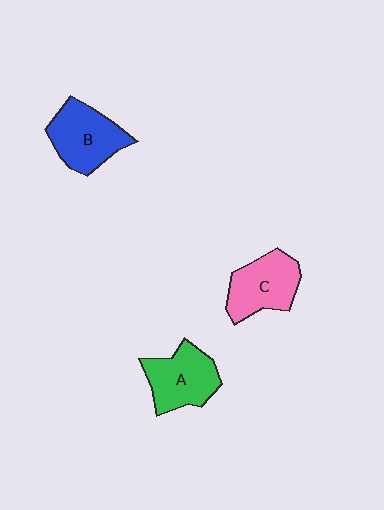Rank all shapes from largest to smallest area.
From largest to smallest: B (blue), A (green), C (pink).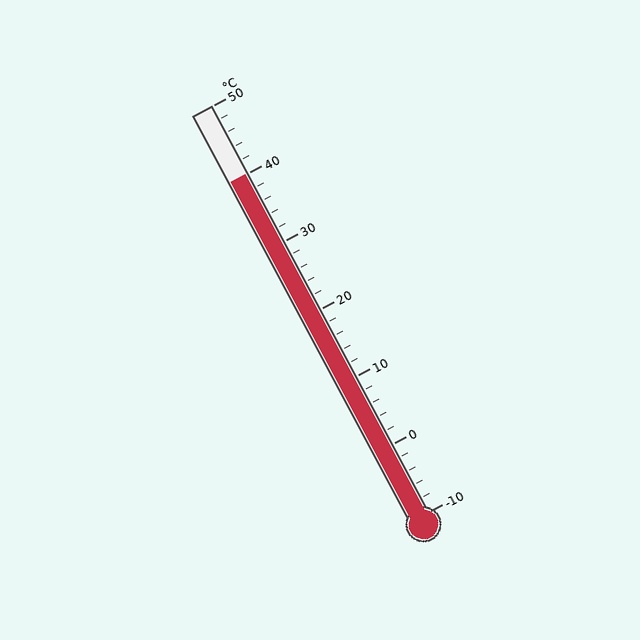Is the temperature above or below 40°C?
The temperature is at 40°C.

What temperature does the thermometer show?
The thermometer shows approximately 40°C.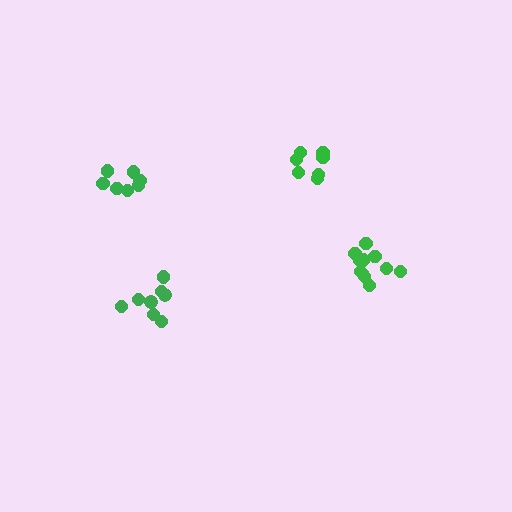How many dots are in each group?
Group 1: 9 dots, Group 2: 7 dots, Group 3: 7 dots, Group 4: 11 dots (34 total).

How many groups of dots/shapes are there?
There are 4 groups.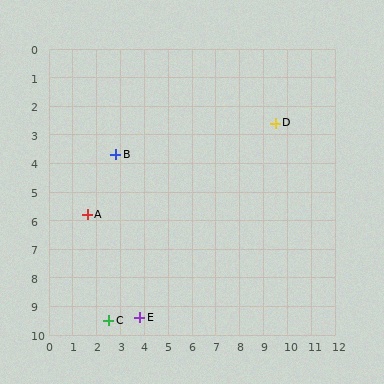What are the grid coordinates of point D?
Point D is at approximately (9.5, 2.6).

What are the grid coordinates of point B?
Point B is at approximately (2.8, 3.7).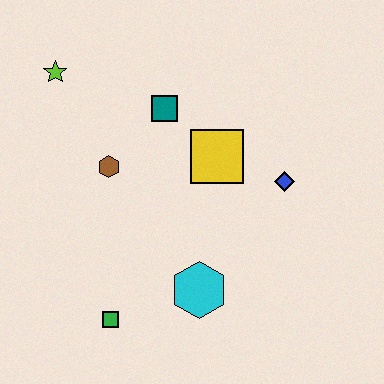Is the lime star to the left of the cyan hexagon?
Yes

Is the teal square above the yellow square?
Yes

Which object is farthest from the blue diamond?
The lime star is farthest from the blue diamond.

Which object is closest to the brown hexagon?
The teal square is closest to the brown hexagon.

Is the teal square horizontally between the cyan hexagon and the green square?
Yes